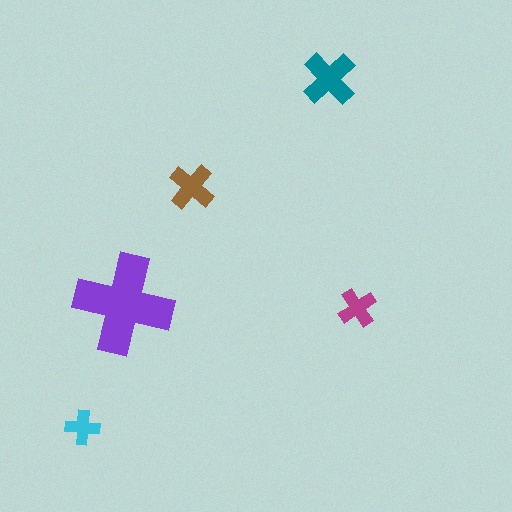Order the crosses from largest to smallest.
the purple one, the teal one, the brown one, the magenta one, the cyan one.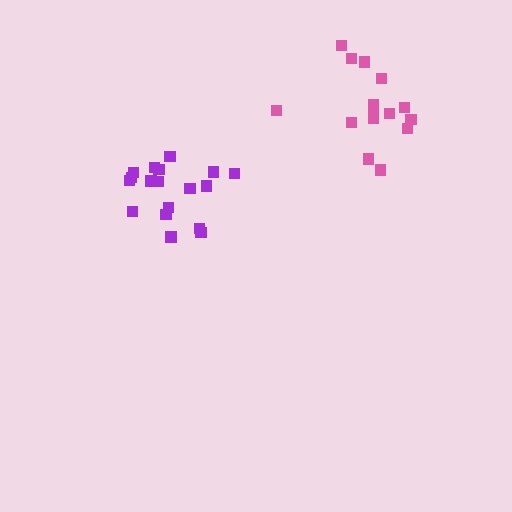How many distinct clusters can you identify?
There are 2 distinct clusters.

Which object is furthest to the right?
The pink cluster is rightmost.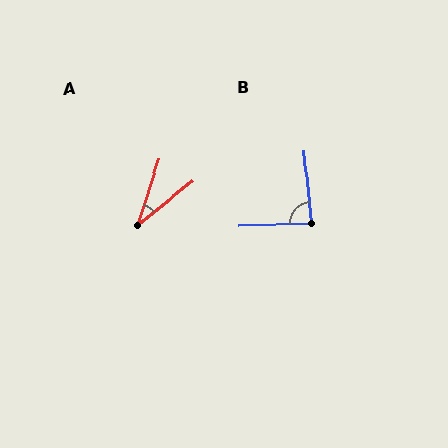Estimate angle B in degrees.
Approximately 86 degrees.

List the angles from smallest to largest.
A (33°), B (86°).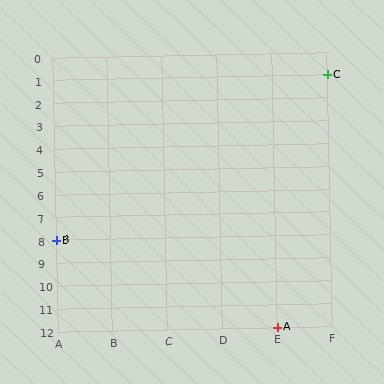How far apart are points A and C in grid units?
Points A and C are 1 column and 11 rows apart (about 11.0 grid units diagonally).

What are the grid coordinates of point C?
Point C is at grid coordinates (F, 1).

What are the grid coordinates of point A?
Point A is at grid coordinates (E, 12).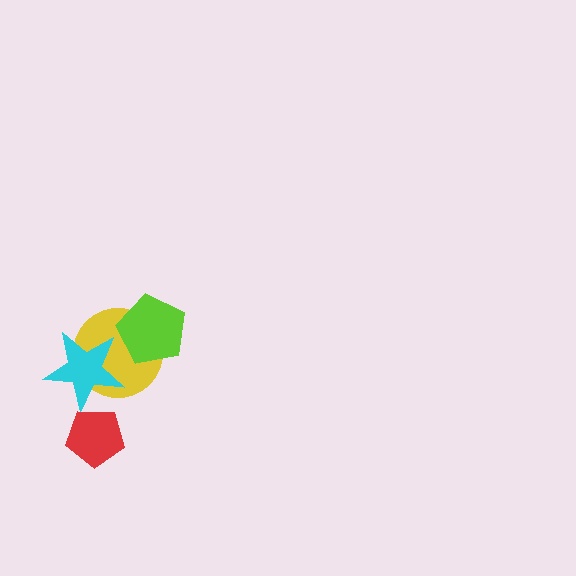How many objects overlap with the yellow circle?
2 objects overlap with the yellow circle.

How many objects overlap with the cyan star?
1 object overlaps with the cyan star.